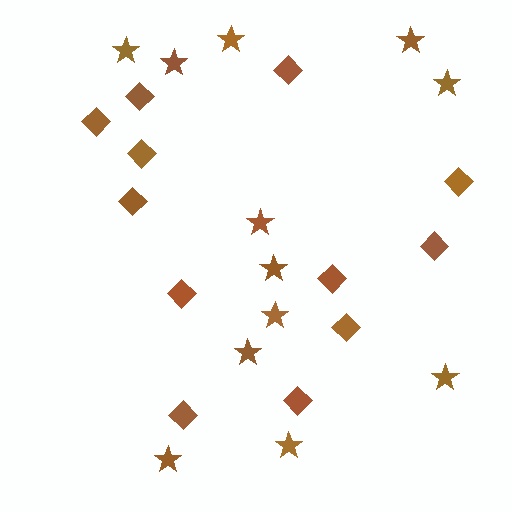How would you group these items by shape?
There are 2 groups: one group of diamonds (12) and one group of stars (12).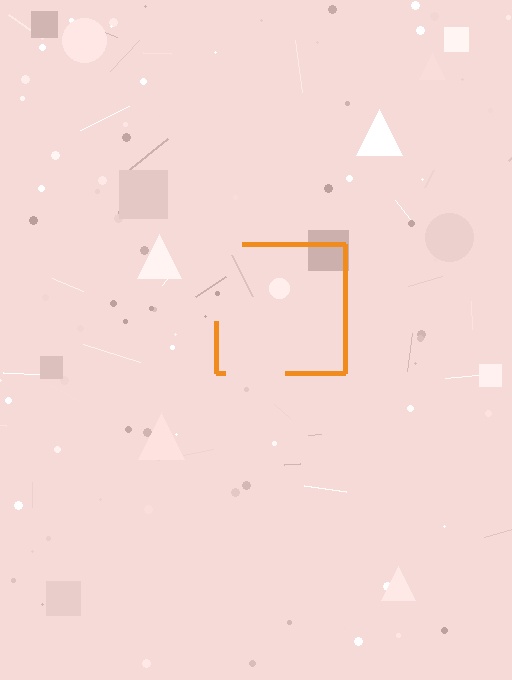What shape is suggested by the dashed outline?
The dashed outline suggests a square.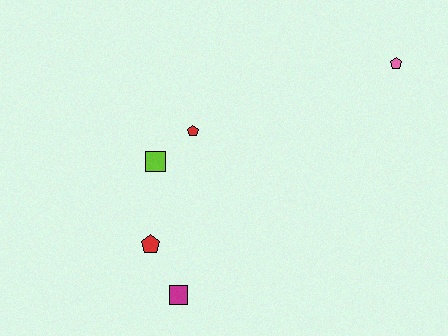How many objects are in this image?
There are 5 objects.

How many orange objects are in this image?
There are no orange objects.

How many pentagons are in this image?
There are 3 pentagons.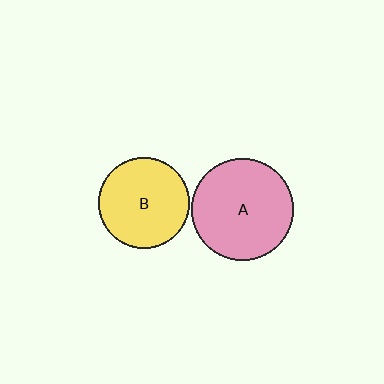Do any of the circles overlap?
No, none of the circles overlap.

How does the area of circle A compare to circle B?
Approximately 1.3 times.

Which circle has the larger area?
Circle A (pink).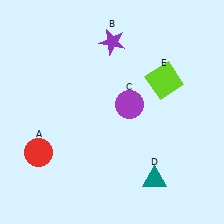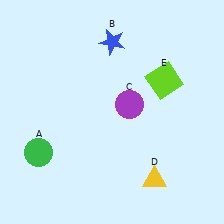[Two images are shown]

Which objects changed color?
A changed from red to green. B changed from purple to blue. D changed from teal to yellow.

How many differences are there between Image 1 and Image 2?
There are 3 differences between the two images.